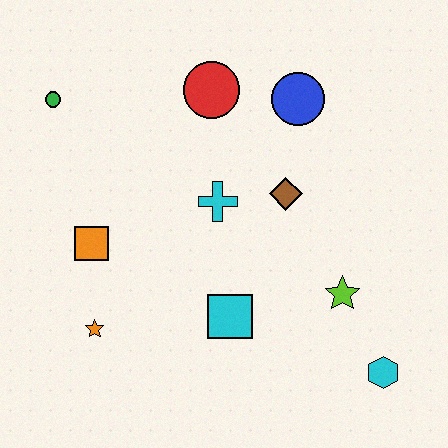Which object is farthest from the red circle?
The cyan hexagon is farthest from the red circle.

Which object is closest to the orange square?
The orange star is closest to the orange square.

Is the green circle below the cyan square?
No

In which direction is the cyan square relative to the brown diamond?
The cyan square is below the brown diamond.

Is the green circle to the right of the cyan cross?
No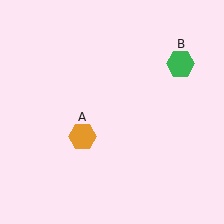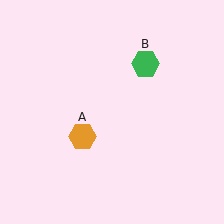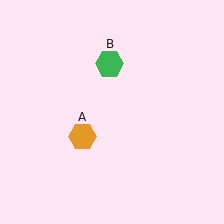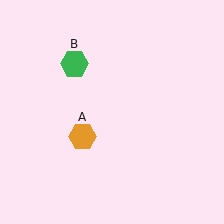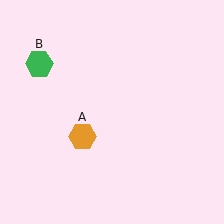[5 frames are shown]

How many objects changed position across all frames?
1 object changed position: green hexagon (object B).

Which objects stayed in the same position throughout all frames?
Orange hexagon (object A) remained stationary.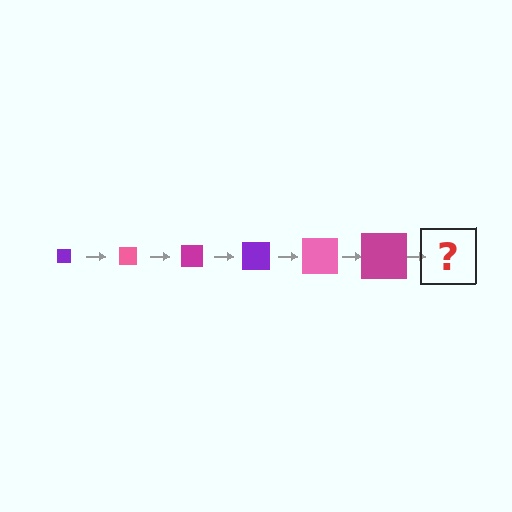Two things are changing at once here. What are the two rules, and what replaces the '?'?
The two rules are that the square grows larger each step and the color cycles through purple, pink, and magenta. The '?' should be a purple square, larger than the previous one.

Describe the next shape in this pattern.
It should be a purple square, larger than the previous one.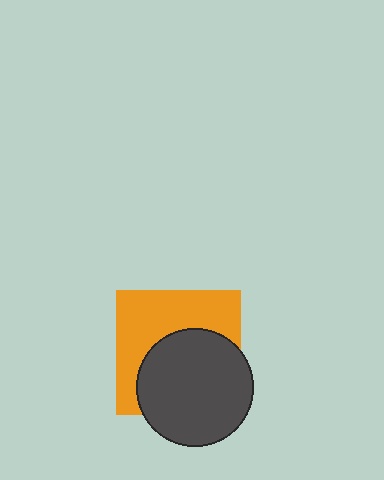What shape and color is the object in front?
The object in front is a dark gray circle.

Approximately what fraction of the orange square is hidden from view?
Roughly 51% of the orange square is hidden behind the dark gray circle.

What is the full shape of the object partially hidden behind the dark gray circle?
The partially hidden object is an orange square.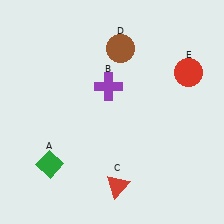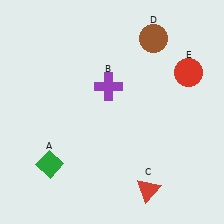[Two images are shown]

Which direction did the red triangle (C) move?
The red triangle (C) moved right.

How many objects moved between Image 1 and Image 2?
2 objects moved between the two images.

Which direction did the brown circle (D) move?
The brown circle (D) moved right.